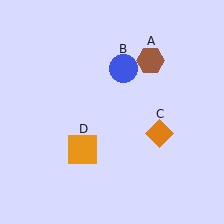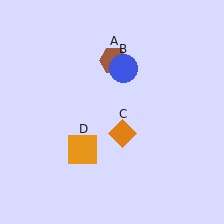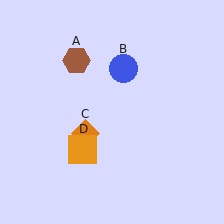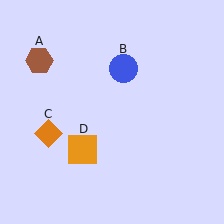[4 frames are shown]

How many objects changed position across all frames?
2 objects changed position: brown hexagon (object A), orange diamond (object C).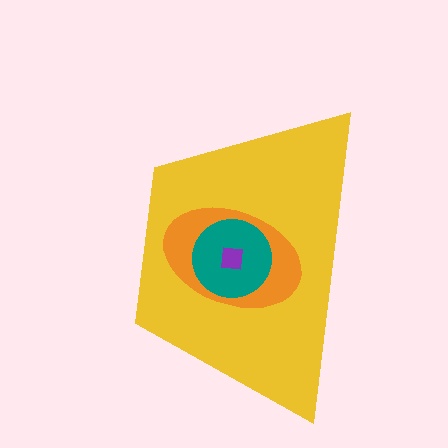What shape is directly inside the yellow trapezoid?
The orange ellipse.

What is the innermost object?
The purple square.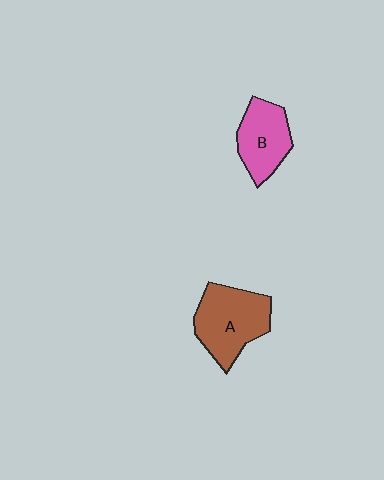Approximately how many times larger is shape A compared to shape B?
Approximately 1.3 times.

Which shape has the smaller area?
Shape B (pink).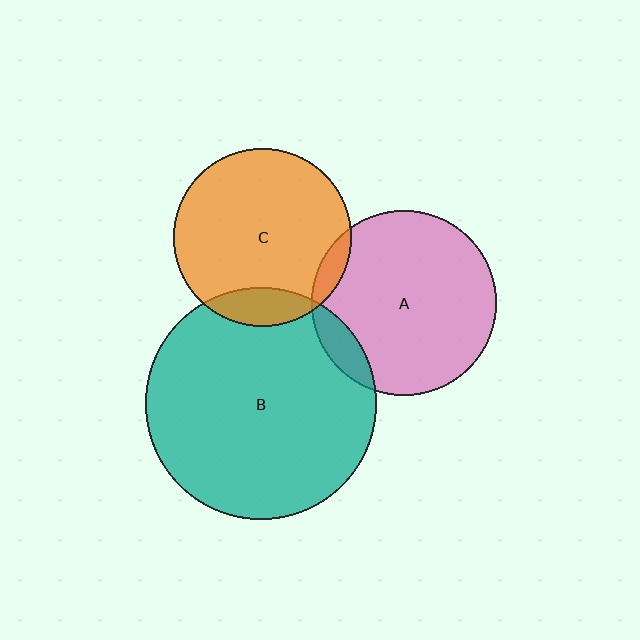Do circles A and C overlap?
Yes.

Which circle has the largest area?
Circle B (teal).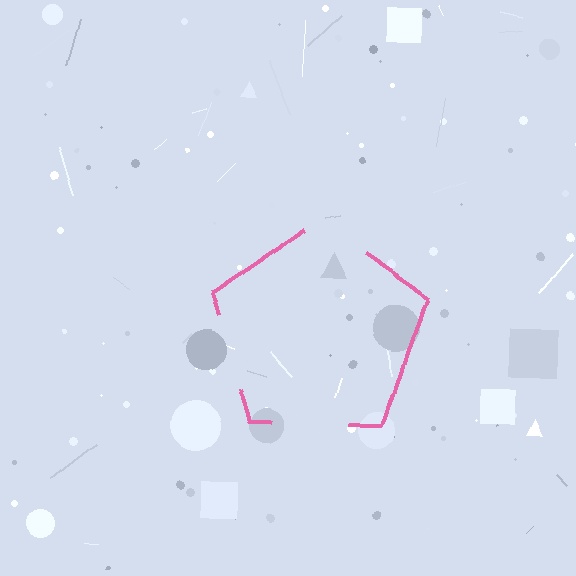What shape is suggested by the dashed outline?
The dashed outline suggests a pentagon.